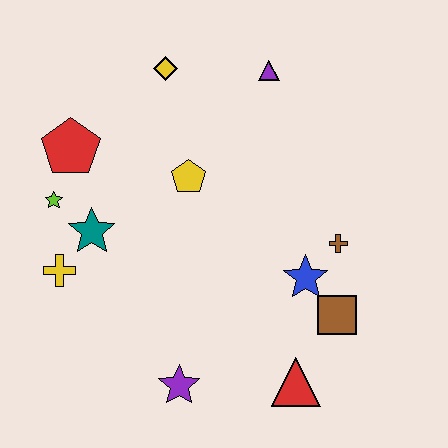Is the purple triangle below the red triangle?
No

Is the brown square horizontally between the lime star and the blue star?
No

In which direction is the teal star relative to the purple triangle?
The teal star is to the left of the purple triangle.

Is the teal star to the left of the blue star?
Yes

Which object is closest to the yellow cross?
The teal star is closest to the yellow cross.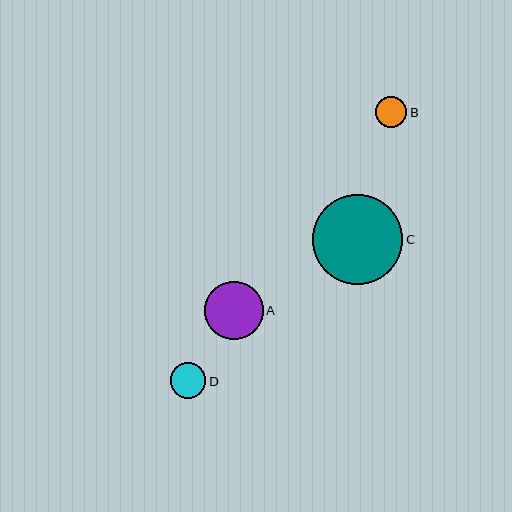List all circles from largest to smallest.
From largest to smallest: C, A, D, B.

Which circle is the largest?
Circle C is the largest with a size of approximately 90 pixels.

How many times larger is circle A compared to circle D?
Circle A is approximately 1.7 times the size of circle D.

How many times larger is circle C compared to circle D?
Circle C is approximately 2.6 times the size of circle D.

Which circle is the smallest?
Circle B is the smallest with a size of approximately 31 pixels.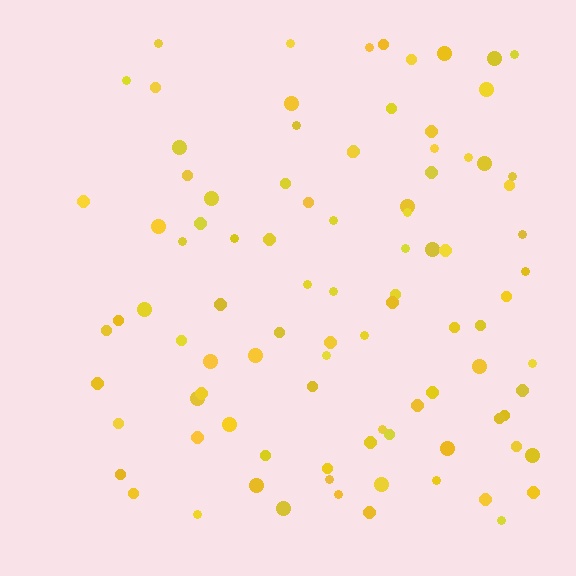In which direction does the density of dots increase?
From left to right, with the right side densest.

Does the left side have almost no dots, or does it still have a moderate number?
Still a moderate number, just noticeably fewer than the right.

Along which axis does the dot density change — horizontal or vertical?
Horizontal.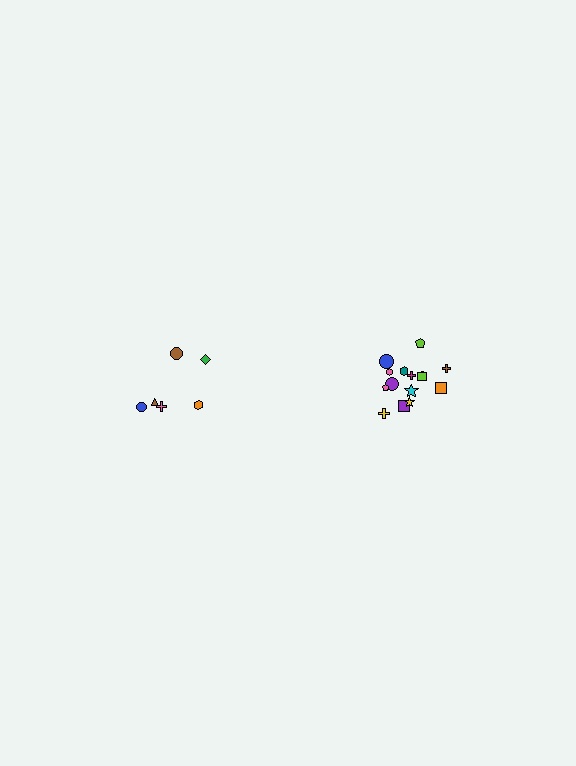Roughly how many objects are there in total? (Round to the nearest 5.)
Roughly 20 objects in total.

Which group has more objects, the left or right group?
The right group.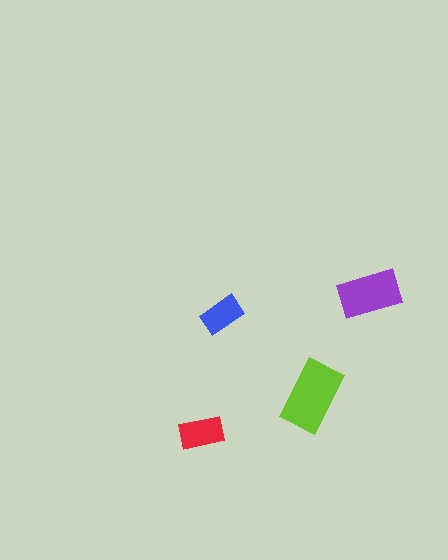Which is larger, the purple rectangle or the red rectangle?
The purple one.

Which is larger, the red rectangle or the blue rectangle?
The red one.